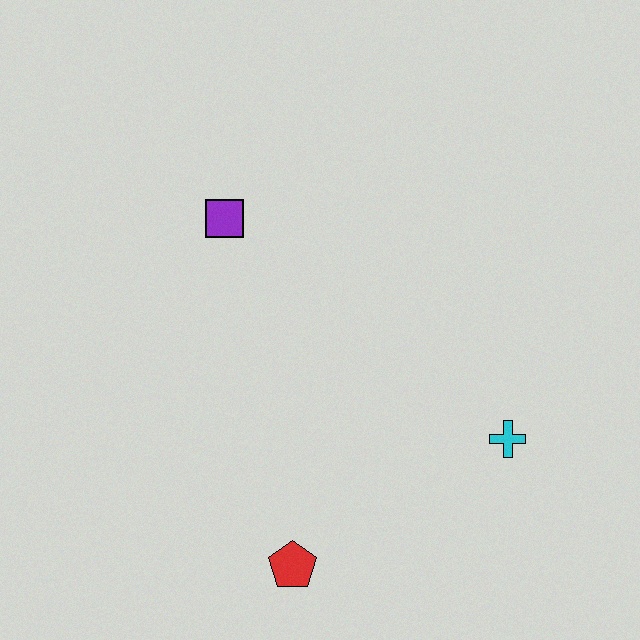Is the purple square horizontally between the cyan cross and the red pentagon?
No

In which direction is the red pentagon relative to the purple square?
The red pentagon is below the purple square.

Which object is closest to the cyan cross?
The red pentagon is closest to the cyan cross.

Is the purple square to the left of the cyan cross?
Yes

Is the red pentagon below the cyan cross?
Yes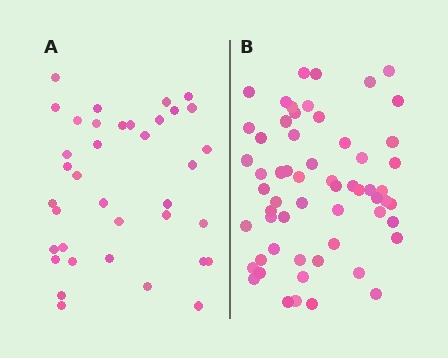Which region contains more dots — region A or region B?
Region B (the right region) has more dots.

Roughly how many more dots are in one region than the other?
Region B has approximately 20 more dots than region A.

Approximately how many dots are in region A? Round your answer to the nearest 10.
About 40 dots. (The exact count is 37, which rounds to 40.)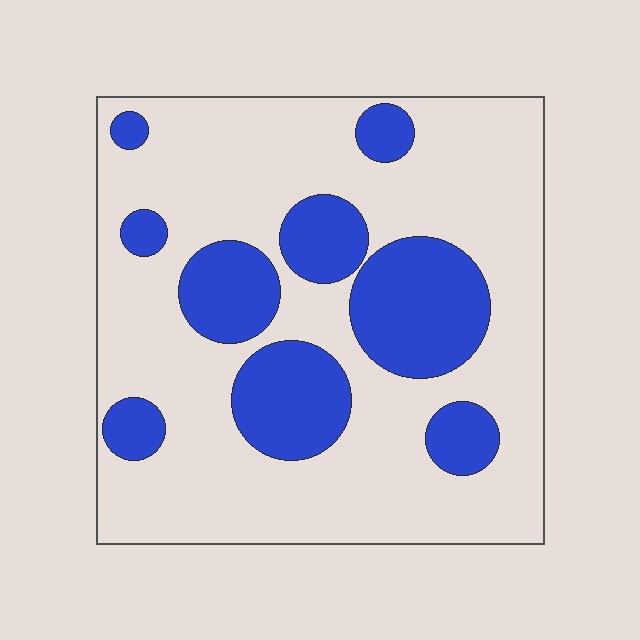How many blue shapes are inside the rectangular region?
9.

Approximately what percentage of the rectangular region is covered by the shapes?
Approximately 30%.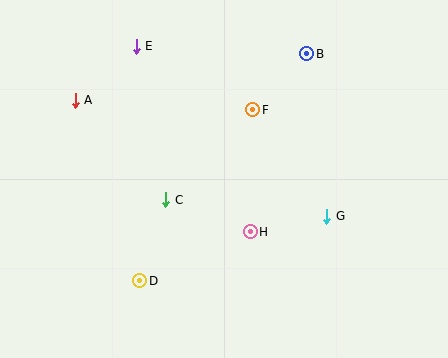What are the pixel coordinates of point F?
Point F is at (253, 110).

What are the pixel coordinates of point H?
Point H is at (250, 232).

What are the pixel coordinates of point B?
Point B is at (307, 54).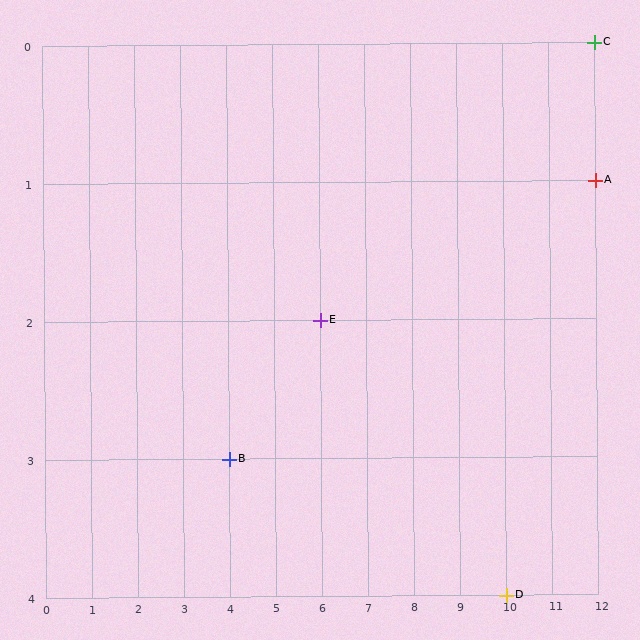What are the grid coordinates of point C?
Point C is at grid coordinates (12, 0).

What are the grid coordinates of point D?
Point D is at grid coordinates (10, 4).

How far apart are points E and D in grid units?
Points E and D are 4 columns and 2 rows apart (about 4.5 grid units diagonally).